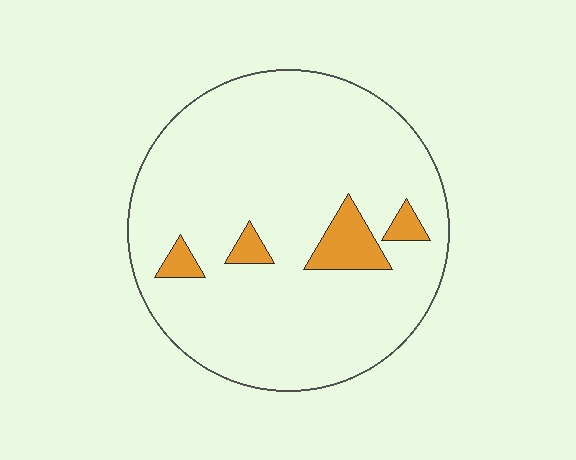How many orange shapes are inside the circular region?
4.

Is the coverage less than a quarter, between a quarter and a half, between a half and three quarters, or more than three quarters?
Less than a quarter.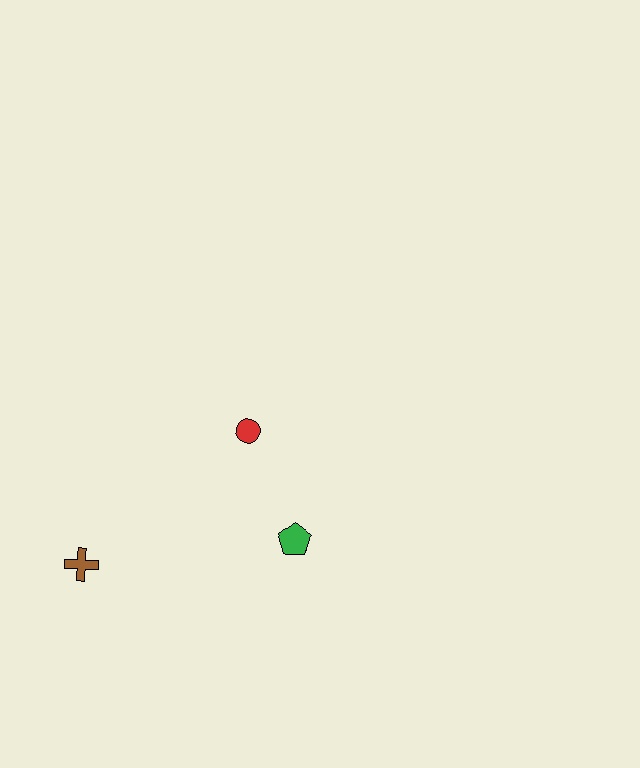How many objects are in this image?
There are 3 objects.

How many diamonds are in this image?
There are no diamonds.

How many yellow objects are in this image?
There are no yellow objects.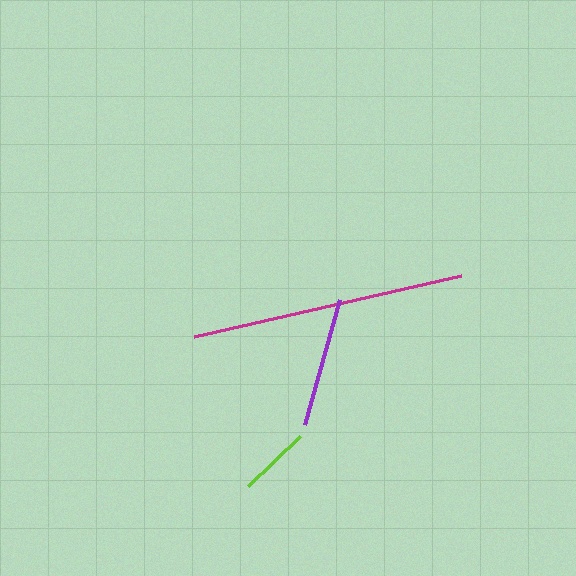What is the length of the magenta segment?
The magenta segment is approximately 274 pixels long.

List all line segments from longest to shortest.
From longest to shortest: magenta, purple, lime.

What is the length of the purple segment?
The purple segment is approximately 130 pixels long.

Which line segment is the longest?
The magenta line is the longest at approximately 274 pixels.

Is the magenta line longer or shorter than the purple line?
The magenta line is longer than the purple line.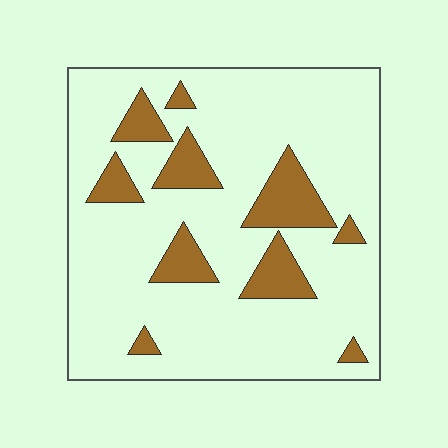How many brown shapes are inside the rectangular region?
10.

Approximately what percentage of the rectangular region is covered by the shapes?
Approximately 15%.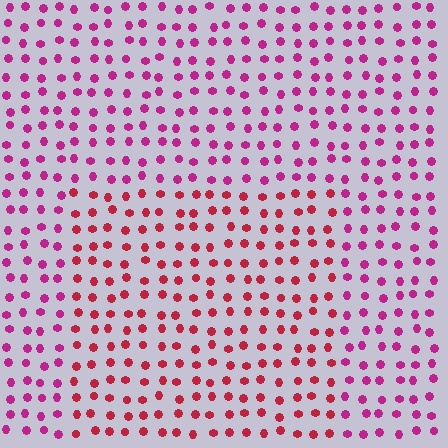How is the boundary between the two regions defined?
The boundary is defined purely by a slight shift in hue (about 30 degrees). Spacing, size, and orientation are identical on both sides.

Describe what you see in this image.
The image is filled with small magenta elements in a uniform arrangement. A rectangle-shaped region is visible where the elements are tinted to a slightly different hue, forming a subtle color boundary.